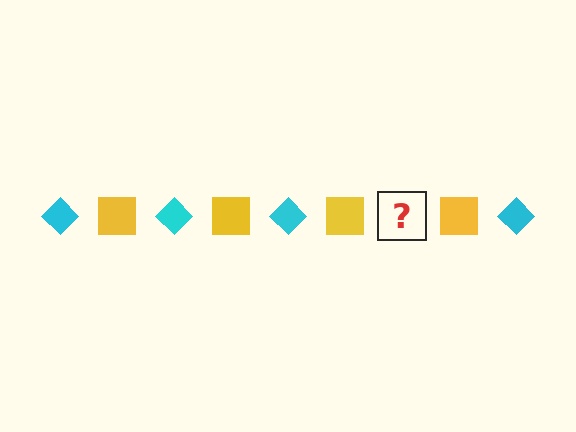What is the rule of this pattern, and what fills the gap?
The rule is that the pattern alternates between cyan diamond and yellow square. The gap should be filled with a cyan diamond.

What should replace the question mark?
The question mark should be replaced with a cyan diamond.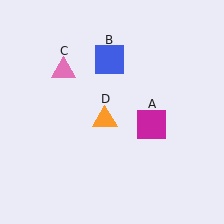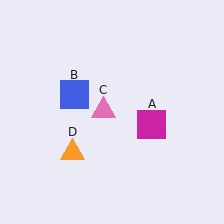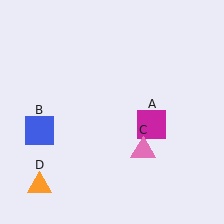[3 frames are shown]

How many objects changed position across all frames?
3 objects changed position: blue square (object B), pink triangle (object C), orange triangle (object D).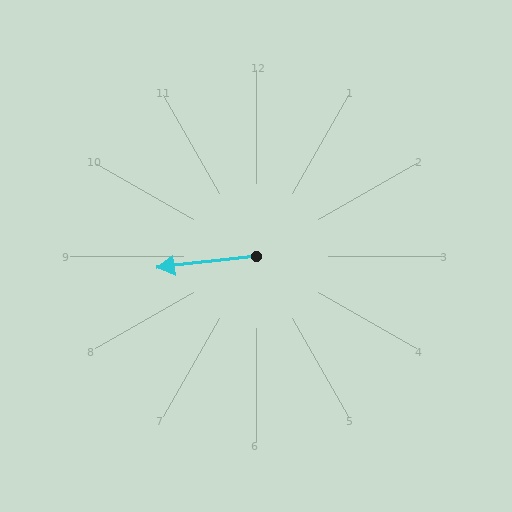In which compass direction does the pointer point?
West.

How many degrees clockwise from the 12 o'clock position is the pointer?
Approximately 264 degrees.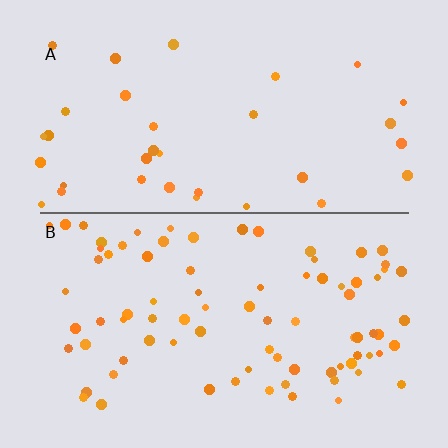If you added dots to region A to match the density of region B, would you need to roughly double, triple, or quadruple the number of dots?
Approximately double.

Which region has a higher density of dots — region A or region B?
B (the bottom).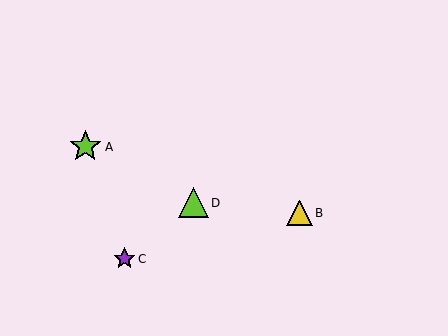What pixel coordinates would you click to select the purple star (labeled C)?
Click at (124, 259) to select the purple star C.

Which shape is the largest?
The lime star (labeled A) is the largest.